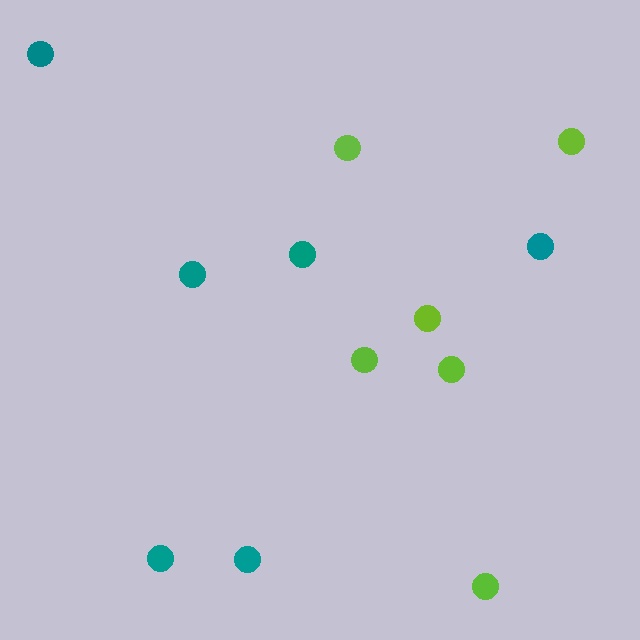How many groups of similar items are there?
There are 2 groups: one group of teal circles (6) and one group of lime circles (6).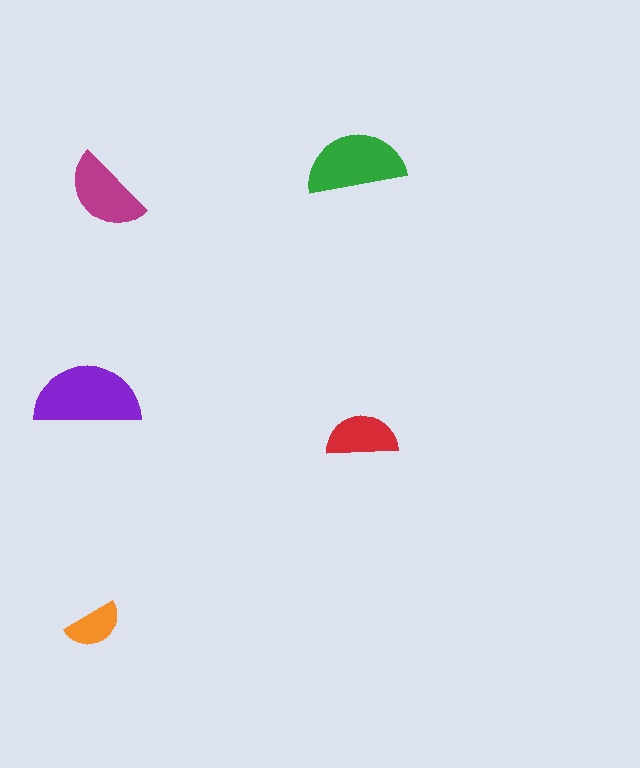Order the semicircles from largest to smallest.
the purple one, the green one, the magenta one, the red one, the orange one.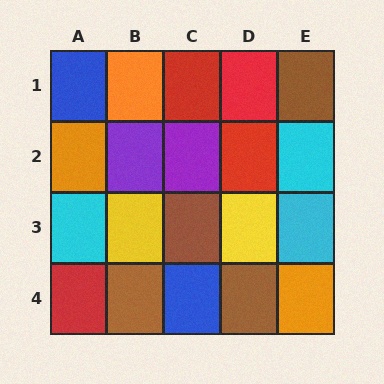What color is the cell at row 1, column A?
Blue.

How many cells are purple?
2 cells are purple.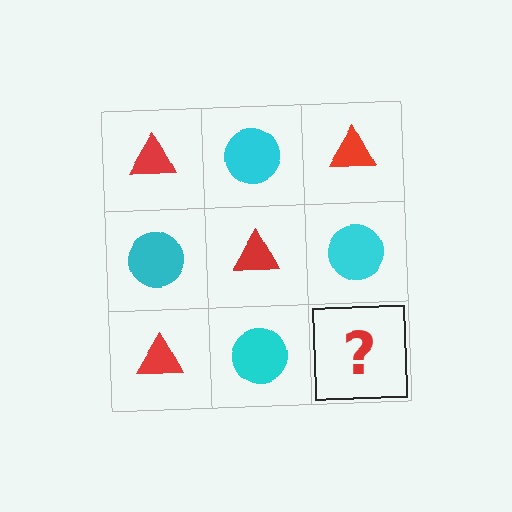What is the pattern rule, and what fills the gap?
The rule is that it alternates red triangle and cyan circle in a checkerboard pattern. The gap should be filled with a red triangle.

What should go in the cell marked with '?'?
The missing cell should contain a red triangle.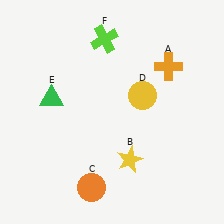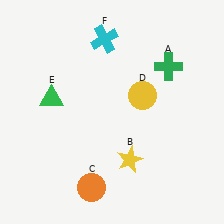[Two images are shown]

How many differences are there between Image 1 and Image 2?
There are 2 differences between the two images.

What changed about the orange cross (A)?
In Image 1, A is orange. In Image 2, it changed to green.